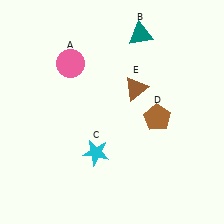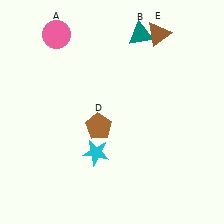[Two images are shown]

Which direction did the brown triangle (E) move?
The brown triangle (E) moved up.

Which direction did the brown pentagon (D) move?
The brown pentagon (D) moved left.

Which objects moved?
The objects that moved are: the pink circle (A), the brown pentagon (D), the brown triangle (E).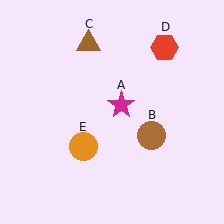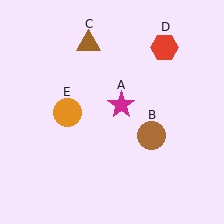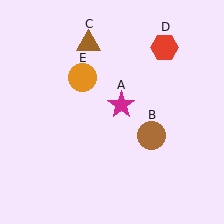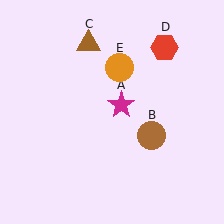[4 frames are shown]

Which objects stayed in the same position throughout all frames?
Magenta star (object A) and brown circle (object B) and brown triangle (object C) and red hexagon (object D) remained stationary.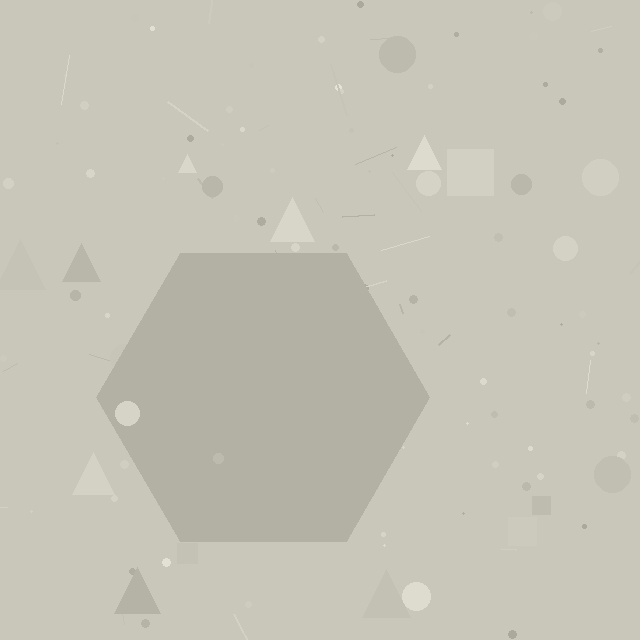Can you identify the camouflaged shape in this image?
The camouflaged shape is a hexagon.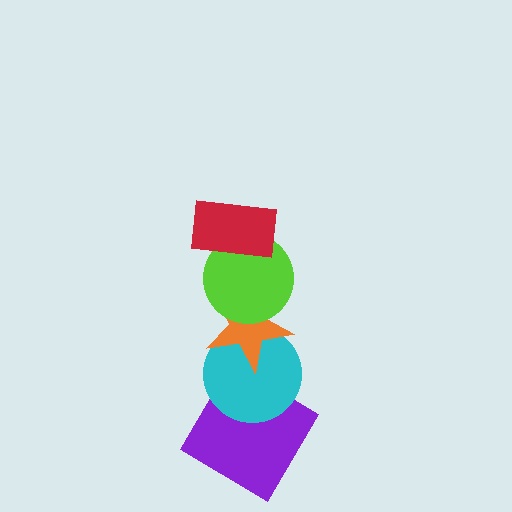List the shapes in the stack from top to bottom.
From top to bottom: the red rectangle, the lime circle, the orange star, the cyan circle, the purple diamond.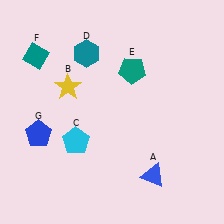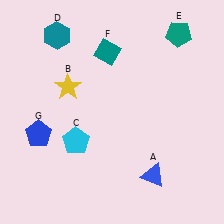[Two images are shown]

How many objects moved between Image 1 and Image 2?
3 objects moved between the two images.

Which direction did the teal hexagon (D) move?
The teal hexagon (D) moved left.